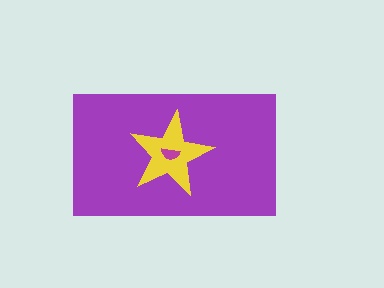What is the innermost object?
The magenta semicircle.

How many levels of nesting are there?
3.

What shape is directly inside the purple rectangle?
The yellow star.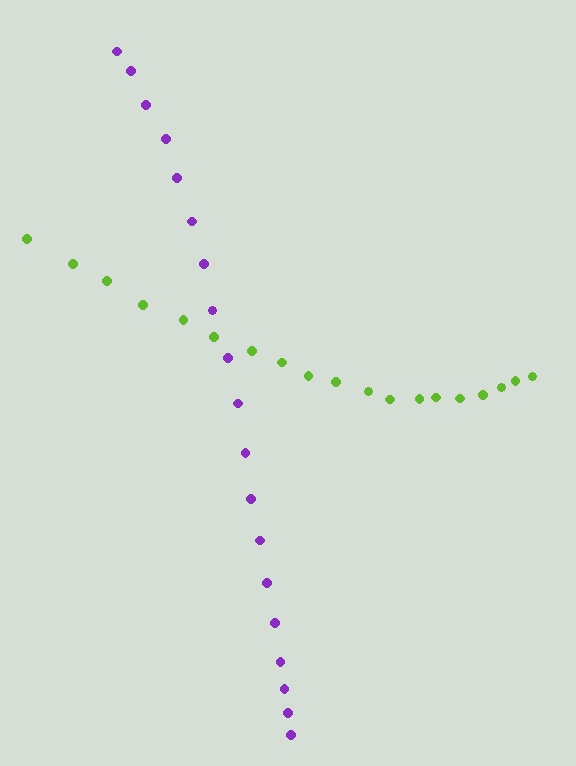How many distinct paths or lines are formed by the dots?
There are 2 distinct paths.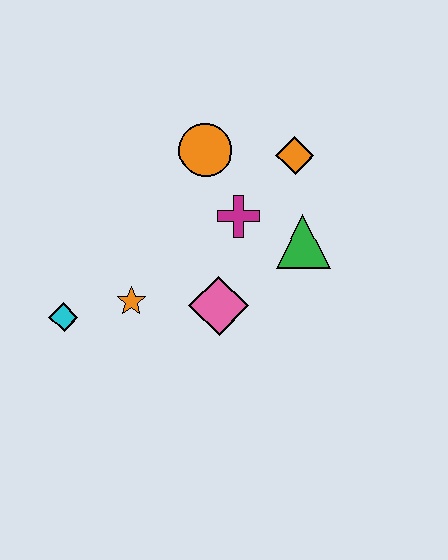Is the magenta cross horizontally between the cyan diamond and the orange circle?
No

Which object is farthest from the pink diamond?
The orange diamond is farthest from the pink diamond.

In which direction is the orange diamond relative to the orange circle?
The orange diamond is to the right of the orange circle.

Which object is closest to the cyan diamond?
The orange star is closest to the cyan diamond.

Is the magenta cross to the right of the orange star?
Yes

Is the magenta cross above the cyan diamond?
Yes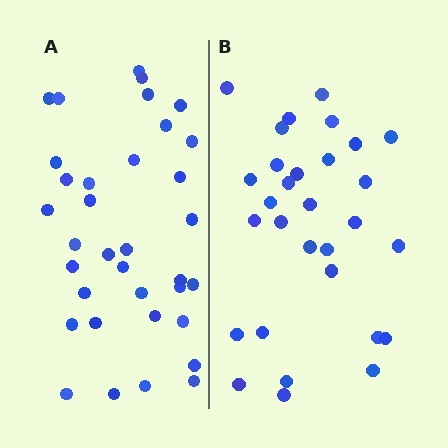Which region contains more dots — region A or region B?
Region A (the left region) has more dots.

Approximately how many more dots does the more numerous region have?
Region A has about 5 more dots than region B.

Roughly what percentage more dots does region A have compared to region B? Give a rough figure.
About 15% more.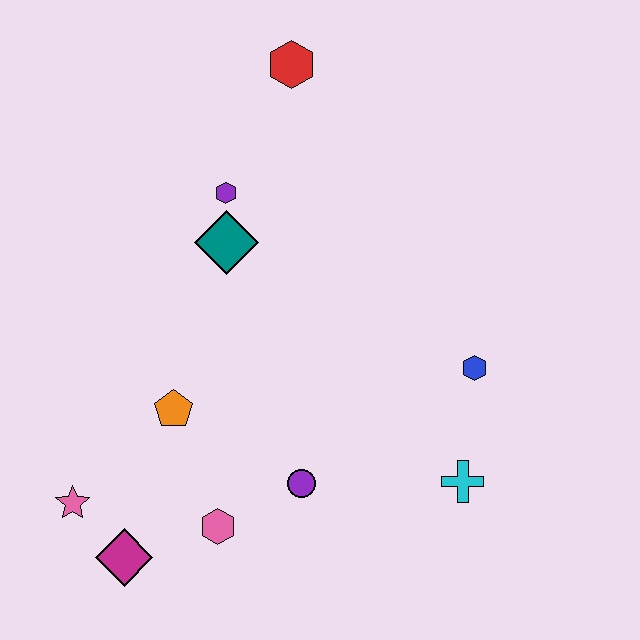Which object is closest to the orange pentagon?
The pink hexagon is closest to the orange pentagon.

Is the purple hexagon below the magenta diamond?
No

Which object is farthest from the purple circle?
The red hexagon is farthest from the purple circle.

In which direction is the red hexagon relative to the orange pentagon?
The red hexagon is above the orange pentagon.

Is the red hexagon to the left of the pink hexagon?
No